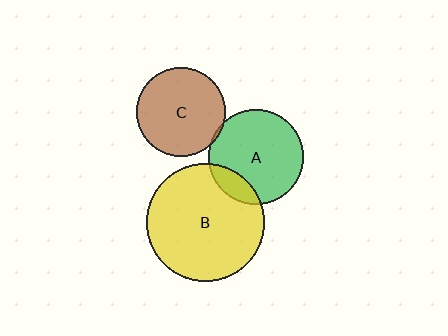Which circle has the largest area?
Circle B (yellow).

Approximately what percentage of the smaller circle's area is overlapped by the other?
Approximately 15%.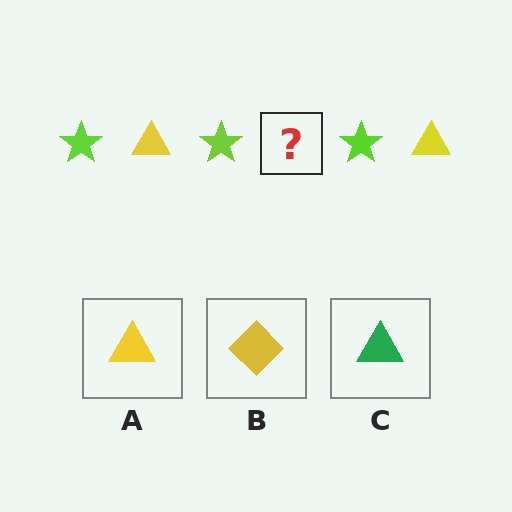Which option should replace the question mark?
Option A.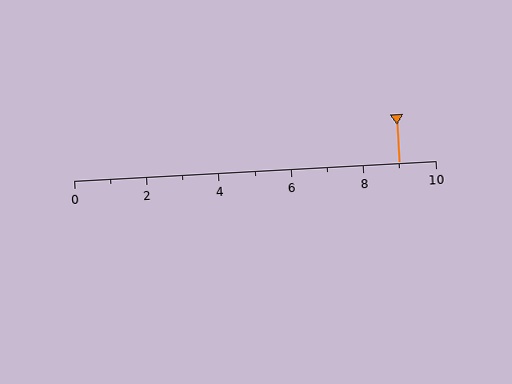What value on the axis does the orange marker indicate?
The marker indicates approximately 9.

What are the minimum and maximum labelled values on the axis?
The axis runs from 0 to 10.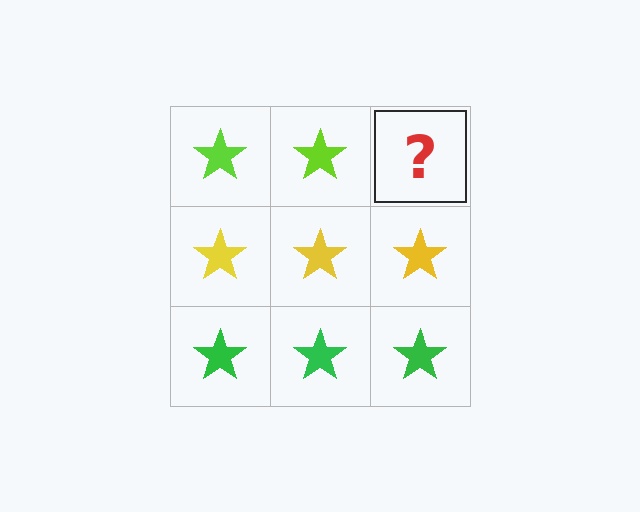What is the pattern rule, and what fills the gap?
The rule is that each row has a consistent color. The gap should be filled with a lime star.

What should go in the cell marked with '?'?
The missing cell should contain a lime star.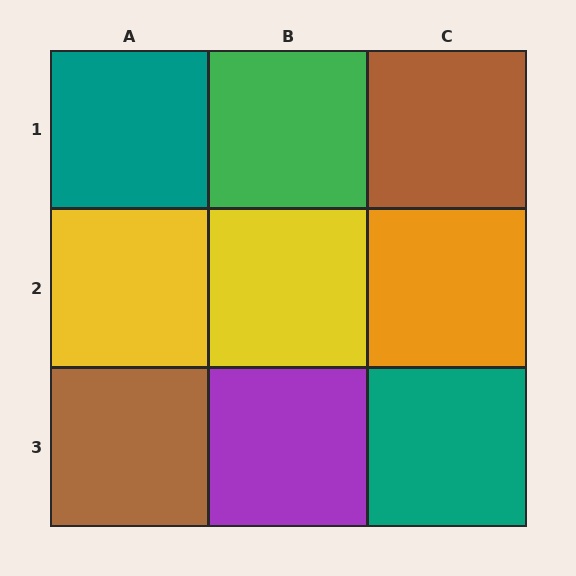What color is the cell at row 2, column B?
Yellow.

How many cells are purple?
1 cell is purple.